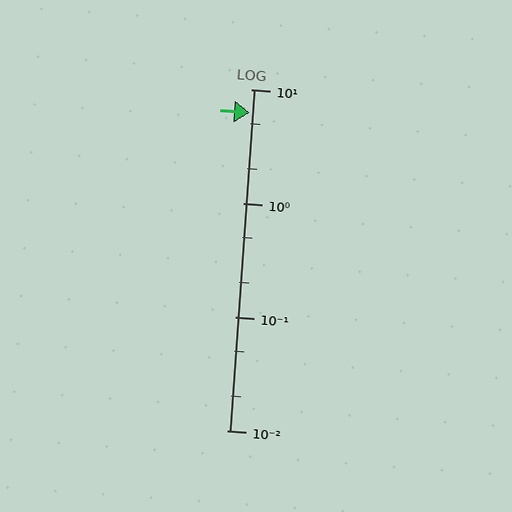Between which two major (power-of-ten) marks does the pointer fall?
The pointer is between 1 and 10.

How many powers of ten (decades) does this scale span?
The scale spans 3 decades, from 0.01 to 10.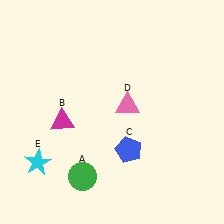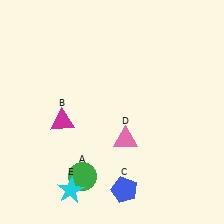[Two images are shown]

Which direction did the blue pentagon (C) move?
The blue pentagon (C) moved down.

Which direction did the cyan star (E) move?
The cyan star (E) moved right.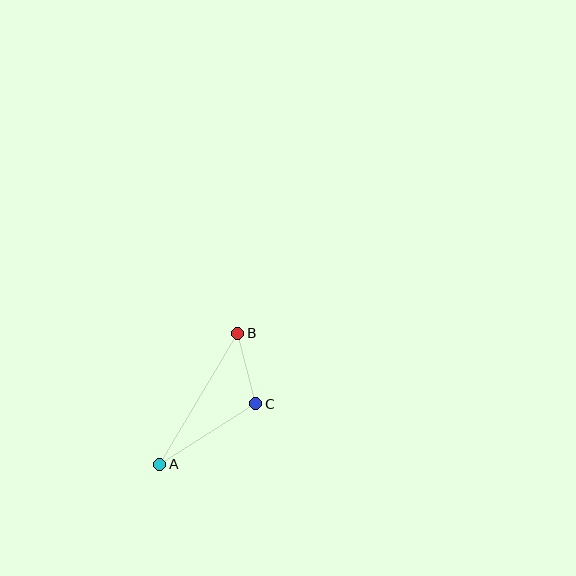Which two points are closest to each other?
Points B and C are closest to each other.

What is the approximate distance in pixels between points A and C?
The distance between A and C is approximately 113 pixels.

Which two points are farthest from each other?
Points A and B are farthest from each other.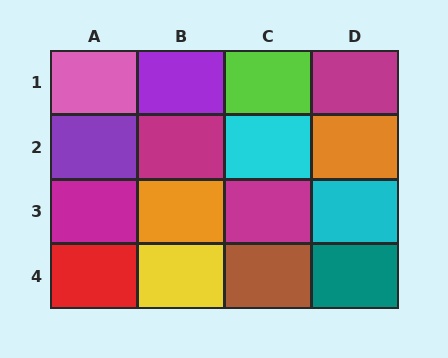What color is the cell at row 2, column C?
Cyan.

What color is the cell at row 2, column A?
Purple.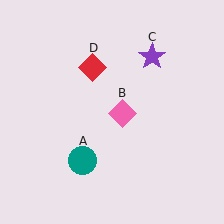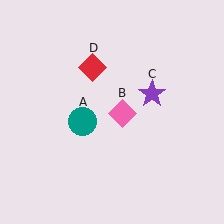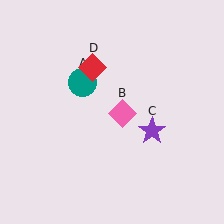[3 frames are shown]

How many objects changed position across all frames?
2 objects changed position: teal circle (object A), purple star (object C).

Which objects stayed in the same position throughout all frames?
Pink diamond (object B) and red diamond (object D) remained stationary.